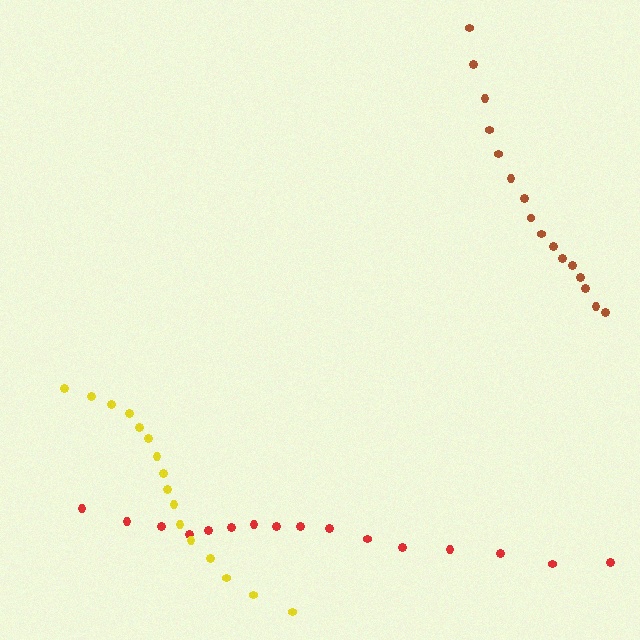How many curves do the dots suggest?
There are 3 distinct paths.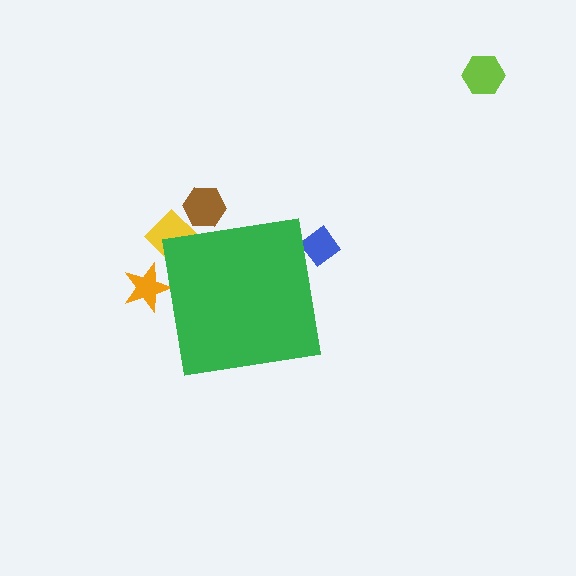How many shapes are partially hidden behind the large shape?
4 shapes are partially hidden.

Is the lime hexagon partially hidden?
No, the lime hexagon is fully visible.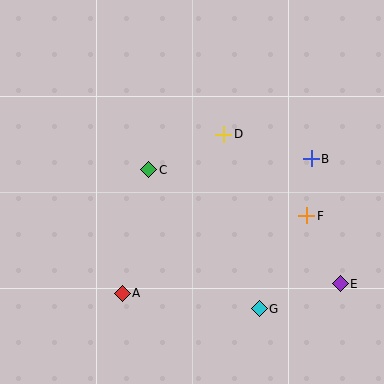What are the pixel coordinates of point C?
Point C is at (149, 170).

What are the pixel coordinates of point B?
Point B is at (311, 159).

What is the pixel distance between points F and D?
The distance between F and D is 116 pixels.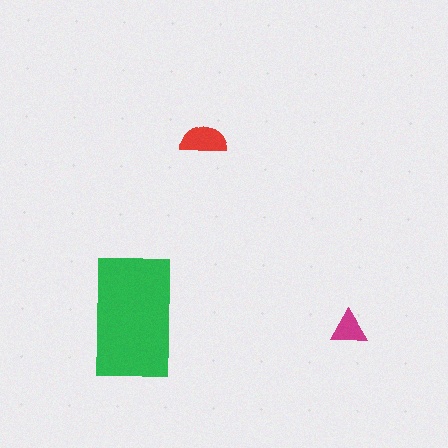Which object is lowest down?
The magenta triangle is bottommost.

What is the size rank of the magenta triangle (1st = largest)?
3rd.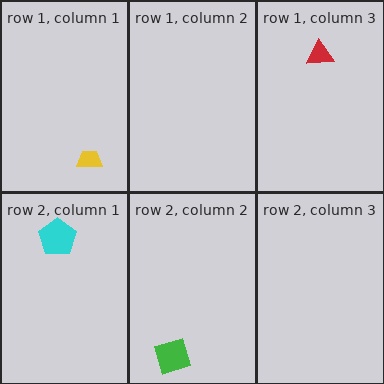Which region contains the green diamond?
The row 2, column 2 region.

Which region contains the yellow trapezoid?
The row 1, column 1 region.